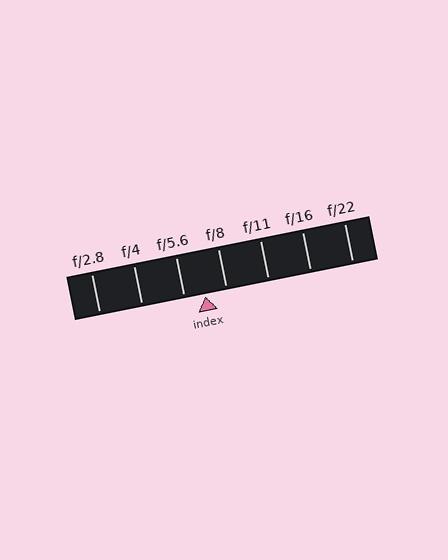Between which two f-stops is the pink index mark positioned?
The index mark is between f/5.6 and f/8.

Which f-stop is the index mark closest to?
The index mark is closest to f/8.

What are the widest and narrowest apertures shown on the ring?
The widest aperture shown is f/2.8 and the narrowest is f/22.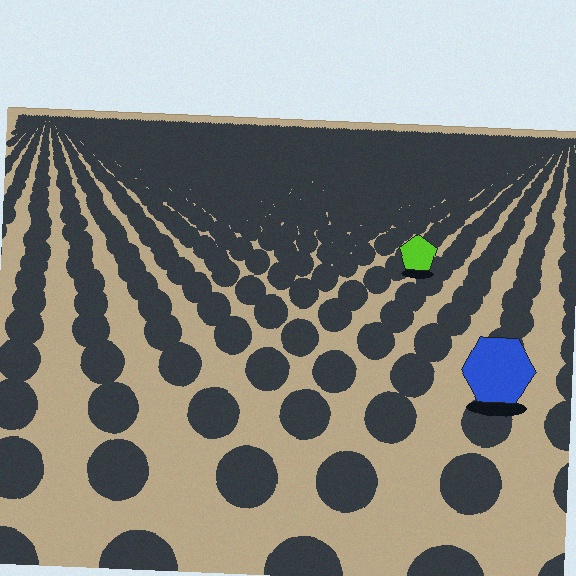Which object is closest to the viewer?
The blue hexagon is closest. The texture marks near it are larger and more spread out.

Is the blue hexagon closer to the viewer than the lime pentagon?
Yes. The blue hexagon is closer — you can tell from the texture gradient: the ground texture is coarser near it.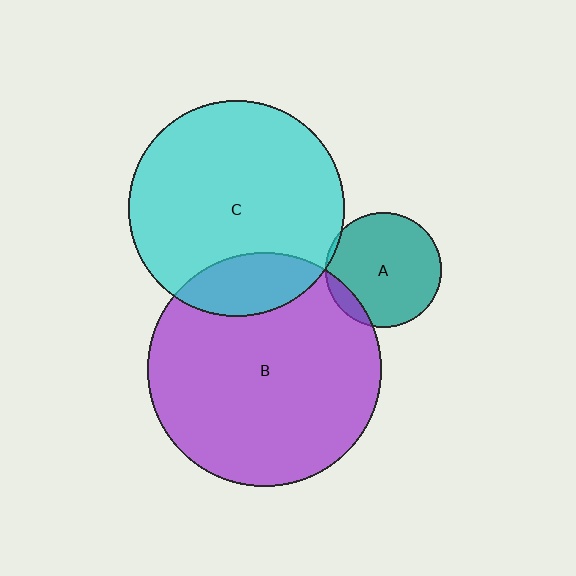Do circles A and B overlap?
Yes.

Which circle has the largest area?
Circle B (purple).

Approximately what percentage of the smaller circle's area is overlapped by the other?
Approximately 10%.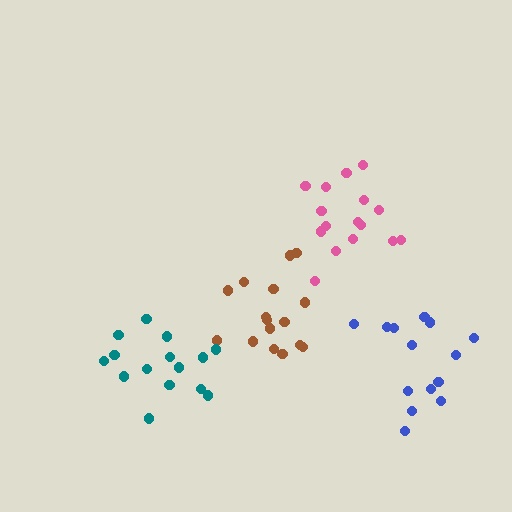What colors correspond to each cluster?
The clusters are colored: brown, pink, blue, teal.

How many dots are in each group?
Group 1: 16 dots, Group 2: 16 dots, Group 3: 14 dots, Group 4: 15 dots (61 total).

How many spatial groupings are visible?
There are 4 spatial groupings.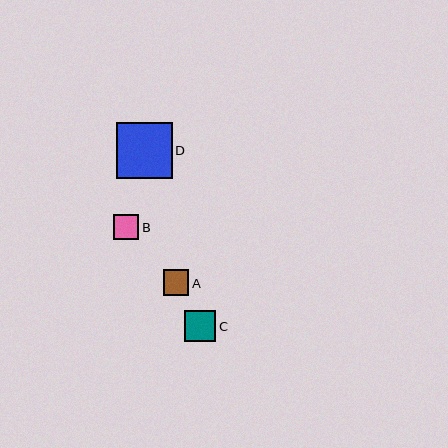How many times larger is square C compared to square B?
Square C is approximately 1.2 times the size of square B.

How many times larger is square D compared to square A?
Square D is approximately 2.2 times the size of square A.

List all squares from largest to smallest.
From largest to smallest: D, C, A, B.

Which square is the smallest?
Square B is the smallest with a size of approximately 25 pixels.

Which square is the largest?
Square D is the largest with a size of approximately 56 pixels.